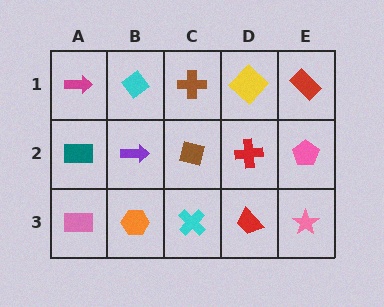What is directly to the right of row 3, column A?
An orange hexagon.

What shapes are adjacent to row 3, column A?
A teal rectangle (row 2, column A), an orange hexagon (row 3, column B).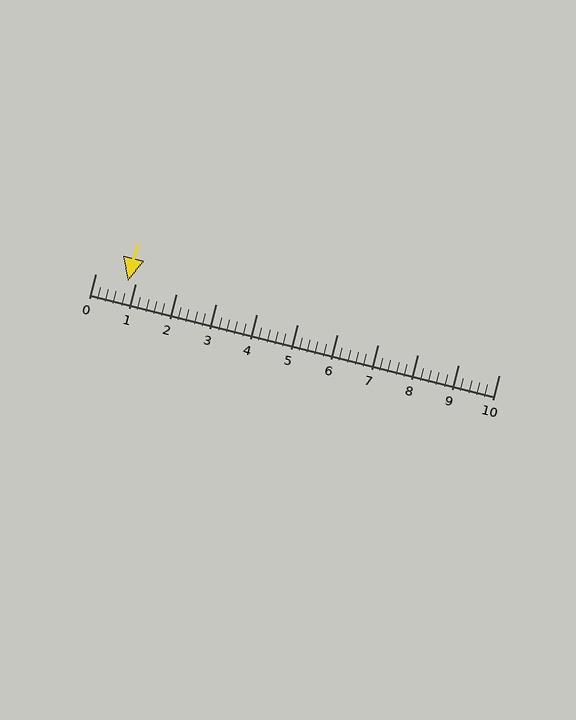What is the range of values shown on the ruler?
The ruler shows values from 0 to 10.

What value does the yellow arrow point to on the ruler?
The yellow arrow points to approximately 0.8.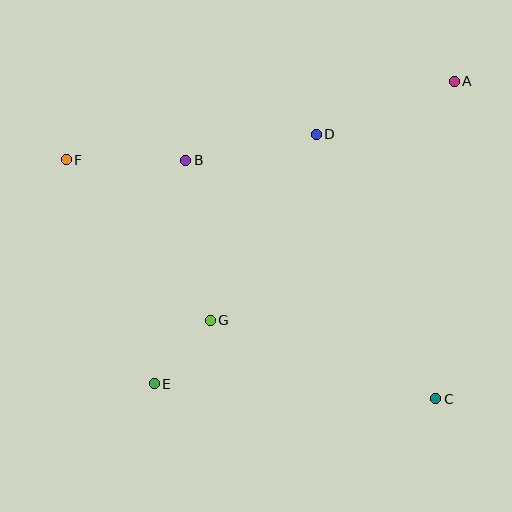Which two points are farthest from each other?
Points C and F are farthest from each other.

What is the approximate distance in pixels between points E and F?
The distance between E and F is approximately 240 pixels.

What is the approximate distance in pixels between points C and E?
The distance between C and E is approximately 282 pixels.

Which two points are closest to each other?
Points E and G are closest to each other.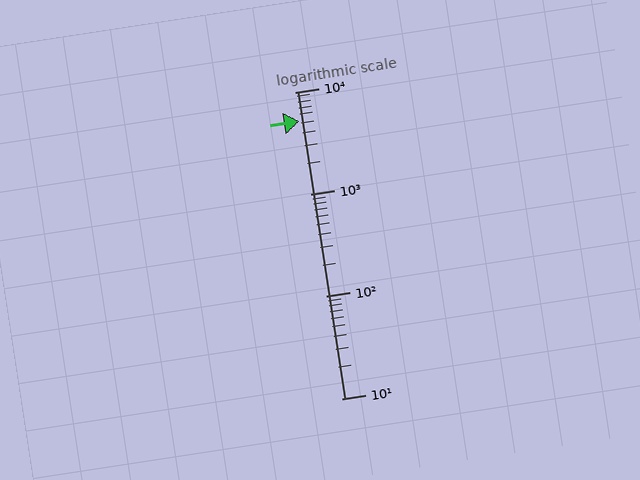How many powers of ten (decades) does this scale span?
The scale spans 3 decades, from 10 to 10000.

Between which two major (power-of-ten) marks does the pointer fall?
The pointer is between 1000 and 10000.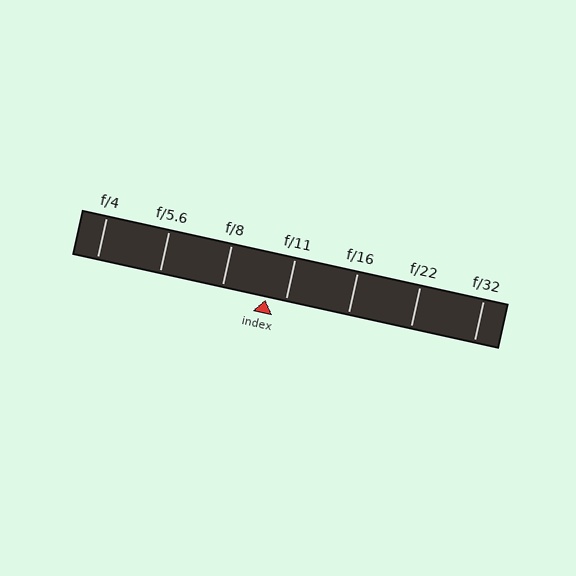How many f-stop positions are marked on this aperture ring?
There are 7 f-stop positions marked.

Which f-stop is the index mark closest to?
The index mark is closest to f/11.